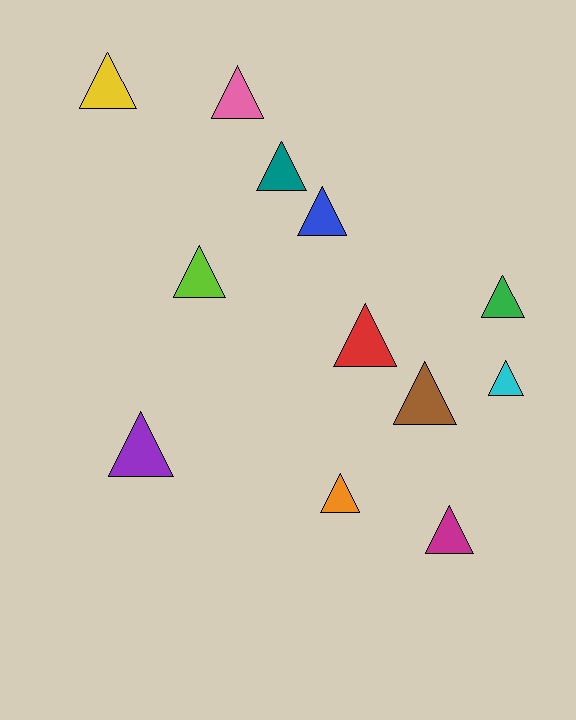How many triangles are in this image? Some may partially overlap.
There are 12 triangles.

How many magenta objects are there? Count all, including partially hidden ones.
There is 1 magenta object.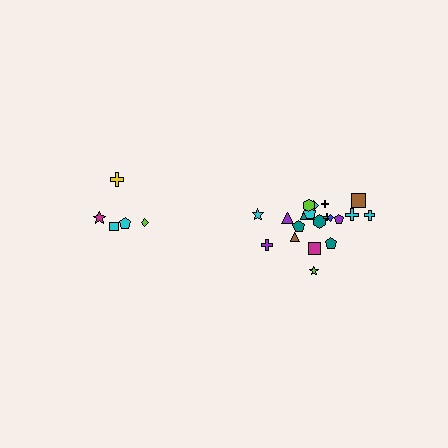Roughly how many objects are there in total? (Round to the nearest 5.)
Roughly 25 objects in total.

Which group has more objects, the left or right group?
The right group.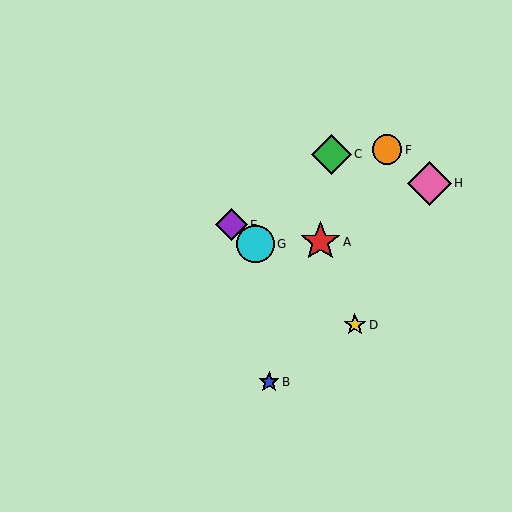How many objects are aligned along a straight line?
3 objects (D, E, G) are aligned along a straight line.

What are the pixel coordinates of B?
Object B is at (269, 382).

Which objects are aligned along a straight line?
Objects D, E, G are aligned along a straight line.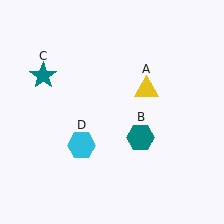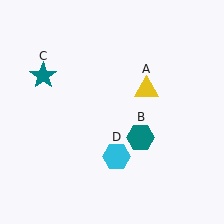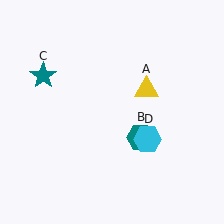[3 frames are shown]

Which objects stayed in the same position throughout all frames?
Yellow triangle (object A) and teal hexagon (object B) and teal star (object C) remained stationary.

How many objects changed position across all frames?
1 object changed position: cyan hexagon (object D).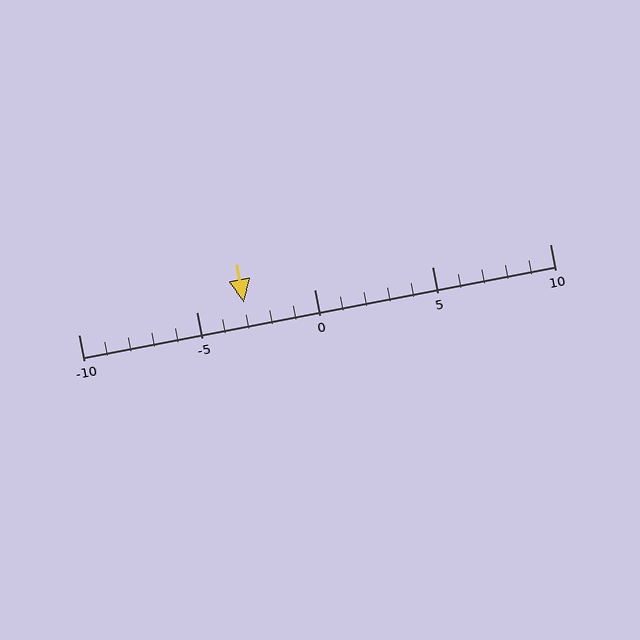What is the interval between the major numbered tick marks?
The major tick marks are spaced 5 units apart.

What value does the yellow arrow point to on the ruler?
The yellow arrow points to approximately -3.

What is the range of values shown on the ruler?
The ruler shows values from -10 to 10.